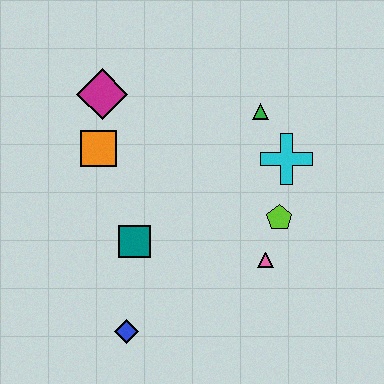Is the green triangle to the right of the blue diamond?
Yes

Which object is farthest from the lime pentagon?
The magenta diamond is farthest from the lime pentagon.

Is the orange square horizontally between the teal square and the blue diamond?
No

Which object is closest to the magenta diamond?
The orange square is closest to the magenta diamond.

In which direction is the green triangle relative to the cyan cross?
The green triangle is above the cyan cross.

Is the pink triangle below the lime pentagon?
Yes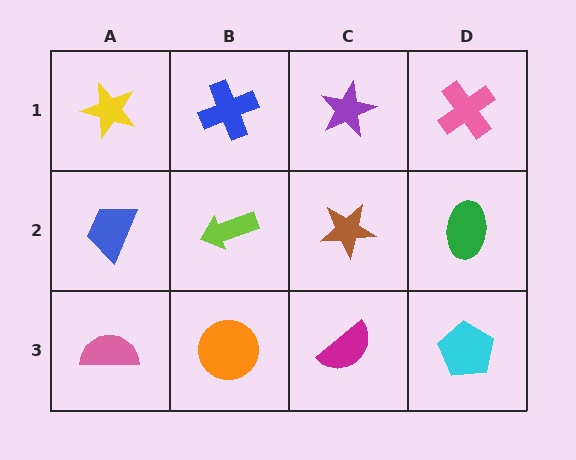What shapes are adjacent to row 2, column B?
A blue cross (row 1, column B), an orange circle (row 3, column B), a blue trapezoid (row 2, column A), a brown star (row 2, column C).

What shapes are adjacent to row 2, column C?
A purple star (row 1, column C), a magenta semicircle (row 3, column C), a lime arrow (row 2, column B), a green ellipse (row 2, column D).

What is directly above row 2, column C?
A purple star.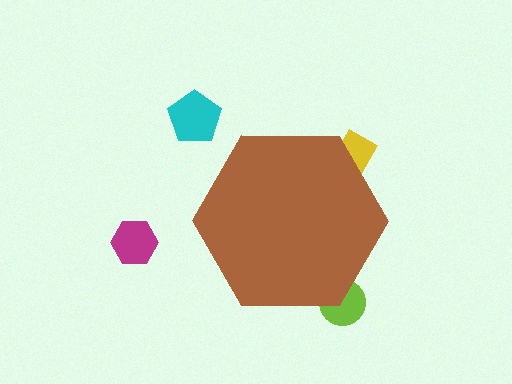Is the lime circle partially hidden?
Yes, the lime circle is partially hidden behind the brown hexagon.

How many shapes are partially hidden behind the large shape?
2 shapes are partially hidden.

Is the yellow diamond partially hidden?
Yes, the yellow diamond is partially hidden behind the brown hexagon.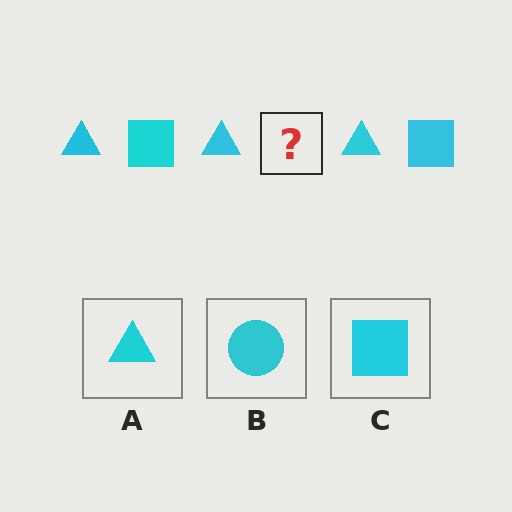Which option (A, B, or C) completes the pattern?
C.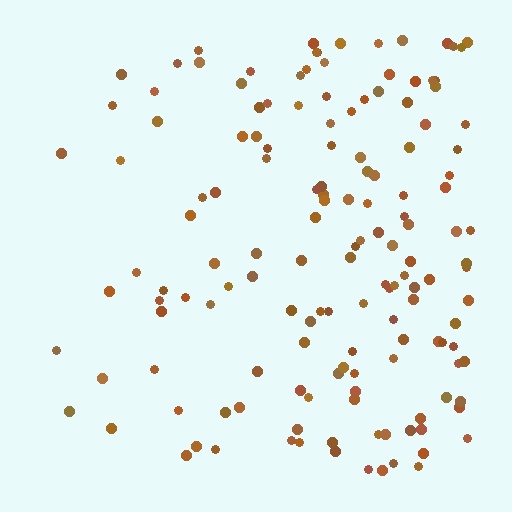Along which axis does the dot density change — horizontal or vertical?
Horizontal.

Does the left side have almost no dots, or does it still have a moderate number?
Still a moderate number, just noticeably fewer than the right.